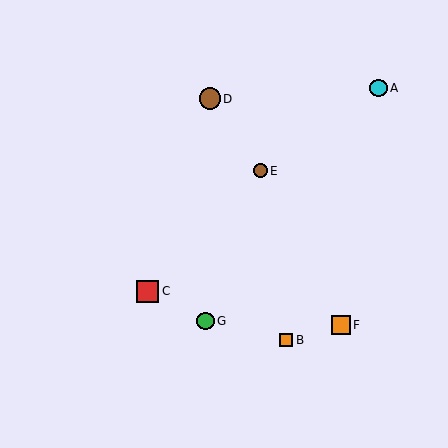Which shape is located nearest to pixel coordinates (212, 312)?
The green circle (labeled G) at (206, 321) is nearest to that location.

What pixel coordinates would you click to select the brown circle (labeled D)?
Click at (210, 99) to select the brown circle D.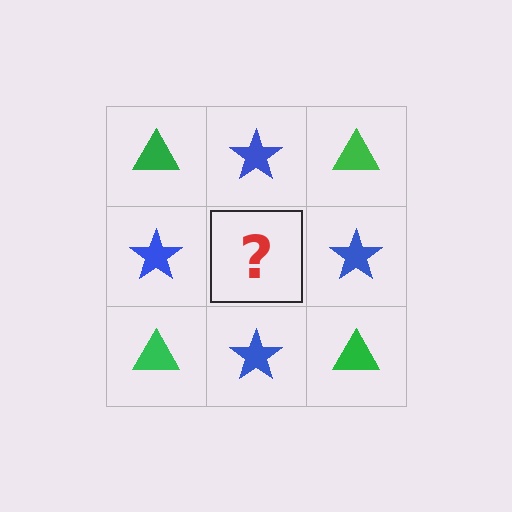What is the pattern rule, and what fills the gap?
The rule is that it alternates green triangle and blue star in a checkerboard pattern. The gap should be filled with a green triangle.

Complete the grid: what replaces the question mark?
The question mark should be replaced with a green triangle.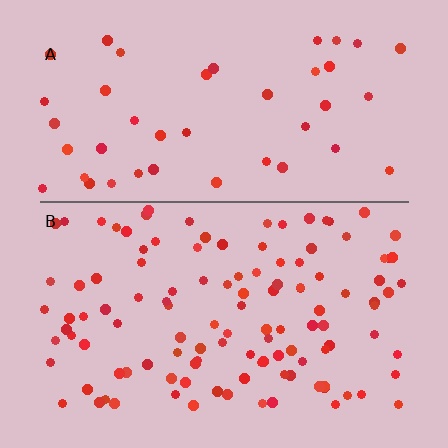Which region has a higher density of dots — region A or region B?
B (the bottom).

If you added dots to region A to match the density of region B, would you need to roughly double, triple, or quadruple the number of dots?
Approximately triple.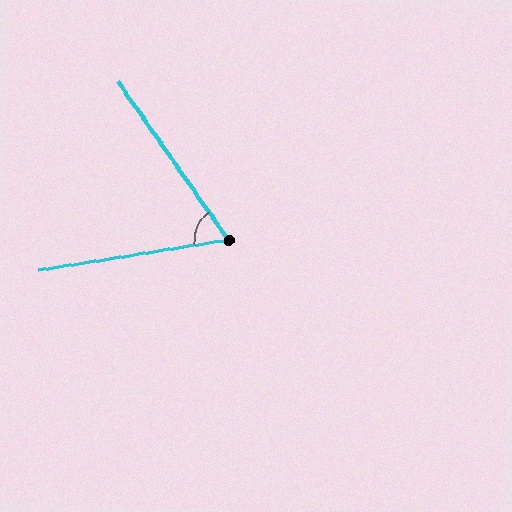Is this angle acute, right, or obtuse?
It is acute.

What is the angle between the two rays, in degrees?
Approximately 64 degrees.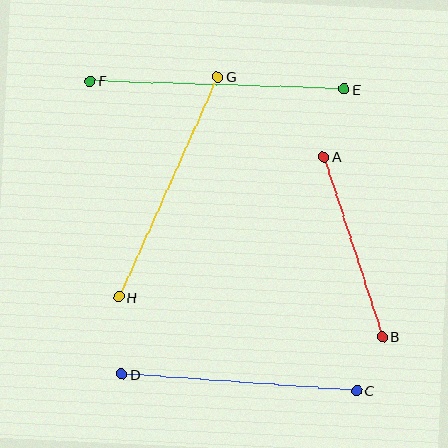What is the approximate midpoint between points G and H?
The midpoint is at approximately (168, 187) pixels.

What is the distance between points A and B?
The distance is approximately 189 pixels.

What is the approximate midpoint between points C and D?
The midpoint is at approximately (239, 382) pixels.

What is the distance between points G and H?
The distance is approximately 241 pixels.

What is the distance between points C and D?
The distance is approximately 235 pixels.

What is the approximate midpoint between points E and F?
The midpoint is at approximately (217, 85) pixels.